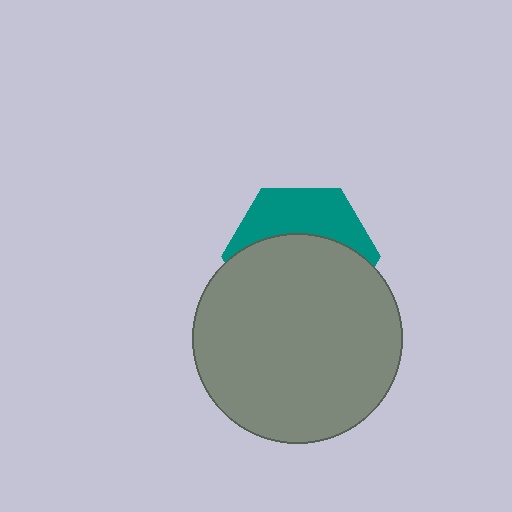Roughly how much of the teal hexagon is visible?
A small part of it is visible (roughly 38%).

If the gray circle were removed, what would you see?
You would see the complete teal hexagon.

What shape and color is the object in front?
The object in front is a gray circle.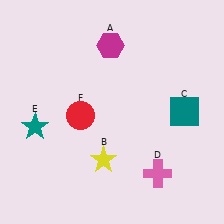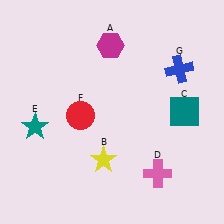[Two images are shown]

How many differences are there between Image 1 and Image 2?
There is 1 difference between the two images.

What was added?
A blue cross (G) was added in Image 2.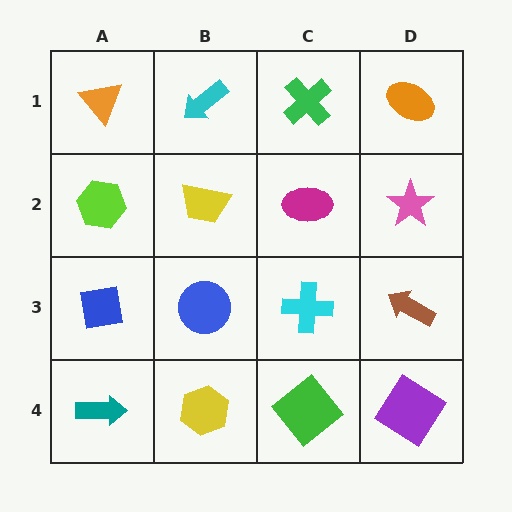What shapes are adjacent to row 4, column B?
A blue circle (row 3, column B), a teal arrow (row 4, column A), a green diamond (row 4, column C).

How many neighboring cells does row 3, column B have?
4.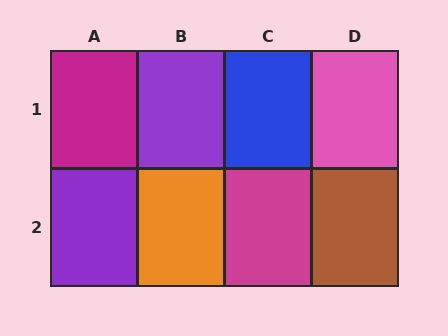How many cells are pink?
1 cell is pink.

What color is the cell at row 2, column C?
Magenta.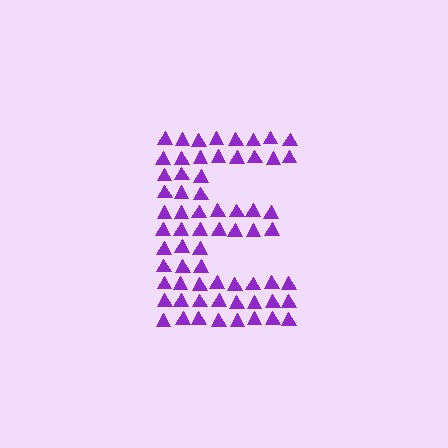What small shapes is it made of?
It is made of small triangles.